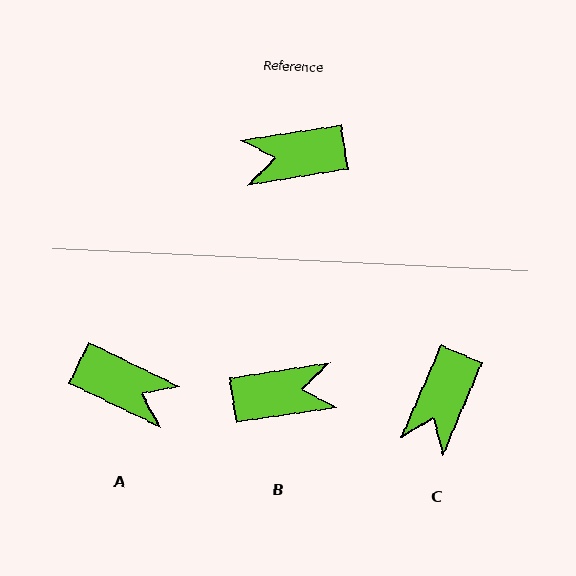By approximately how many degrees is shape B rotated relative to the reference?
Approximately 180 degrees counter-clockwise.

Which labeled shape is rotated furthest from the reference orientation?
B, about 180 degrees away.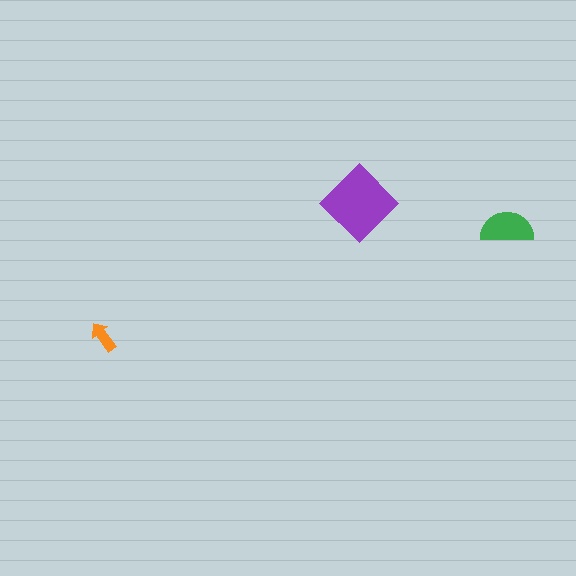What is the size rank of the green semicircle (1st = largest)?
2nd.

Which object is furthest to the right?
The green semicircle is rightmost.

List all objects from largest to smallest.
The purple diamond, the green semicircle, the orange arrow.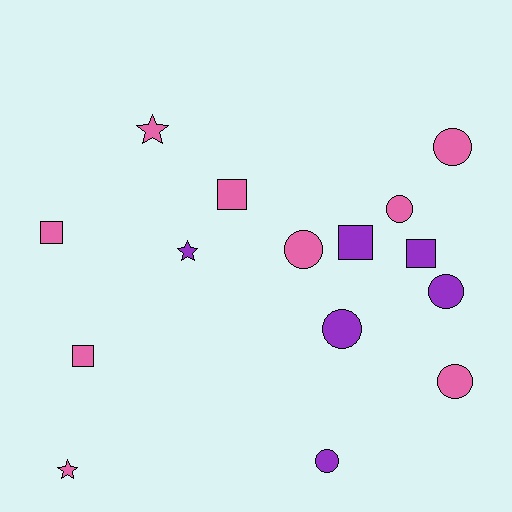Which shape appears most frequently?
Circle, with 7 objects.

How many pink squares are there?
There are 3 pink squares.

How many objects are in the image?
There are 15 objects.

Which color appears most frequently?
Pink, with 9 objects.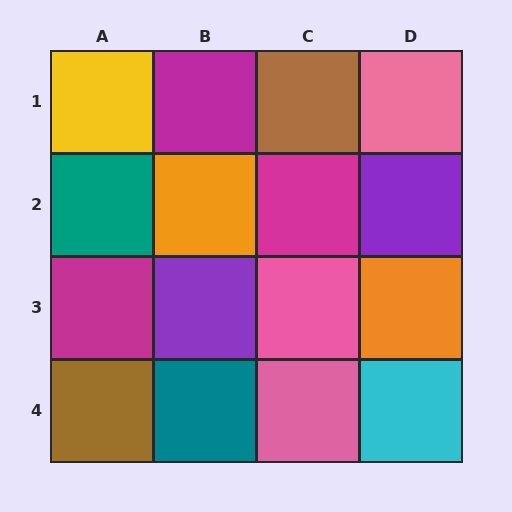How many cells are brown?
2 cells are brown.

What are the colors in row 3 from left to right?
Magenta, purple, pink, orange.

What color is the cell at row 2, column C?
Magenta.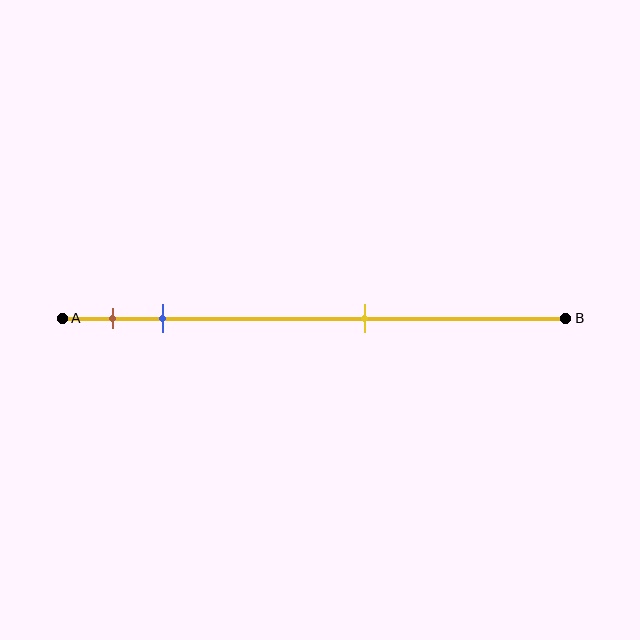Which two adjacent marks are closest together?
The brown and blue marks are the closest adjacent pair.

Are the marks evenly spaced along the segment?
No, the marks are not evenly spaced.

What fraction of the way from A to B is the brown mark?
The brown mark is approximately 10% (0.1) of the way from A to B.